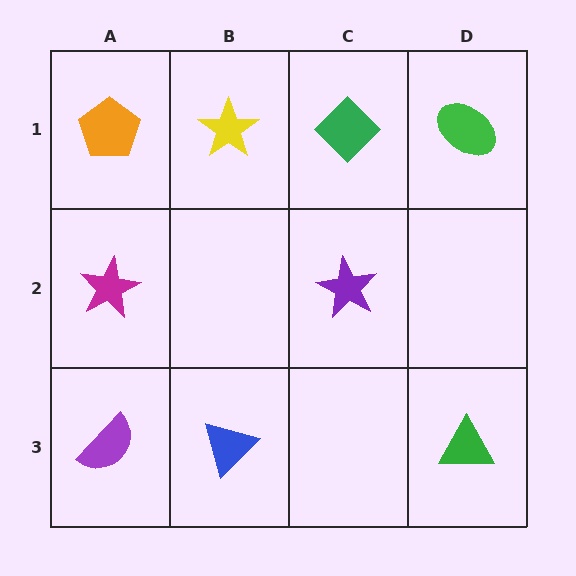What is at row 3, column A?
A purple semicircle.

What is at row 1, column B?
A yellow star.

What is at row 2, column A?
A magenta star.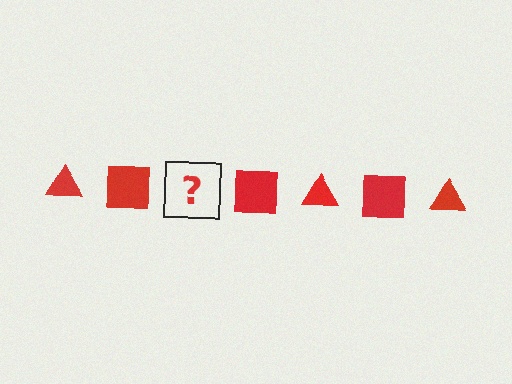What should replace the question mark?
The question mark should be replaced with a red triangle.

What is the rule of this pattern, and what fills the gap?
The rule is that the pattern cycles through triangle, square shapes in red. The gap should be filled with a red triangle.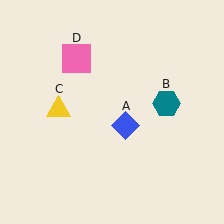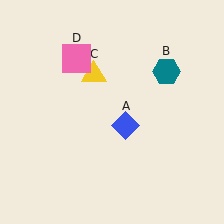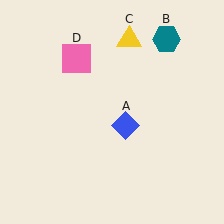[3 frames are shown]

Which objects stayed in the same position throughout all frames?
Blue diamond (object A) and pink square (object D) remained stationary.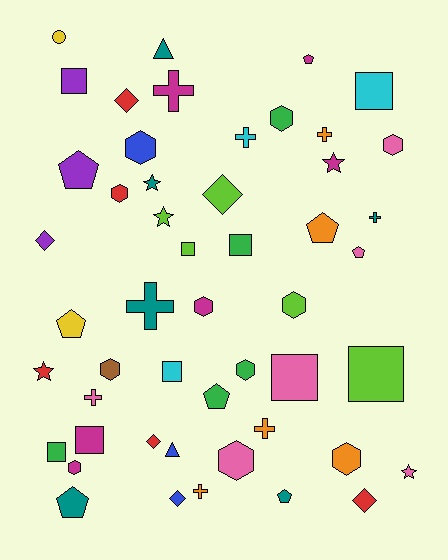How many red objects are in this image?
There are 5 red objects.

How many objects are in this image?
There are 50 objects.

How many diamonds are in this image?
There are 6 diamonds.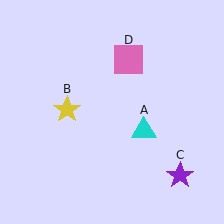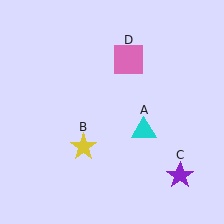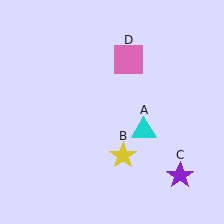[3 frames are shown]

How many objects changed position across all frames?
1 object changed position: yellow star (object B).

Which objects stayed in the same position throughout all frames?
Cyan triangle (object A) and purple star (object C) and pink square (object D) remained stationary.